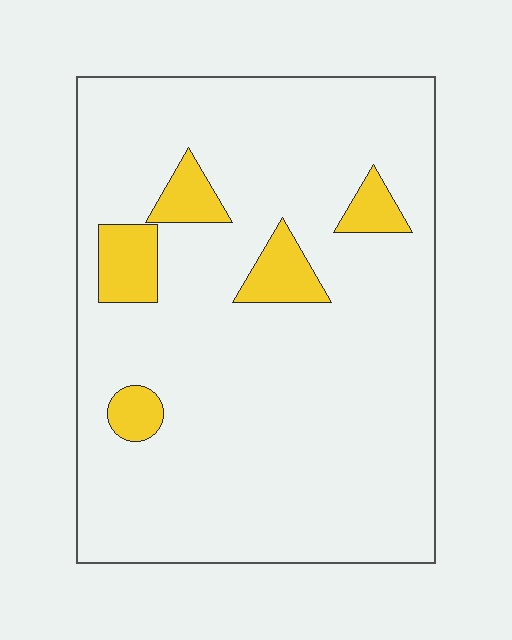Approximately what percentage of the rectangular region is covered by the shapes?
Approximately 10%.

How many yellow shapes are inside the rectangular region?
5.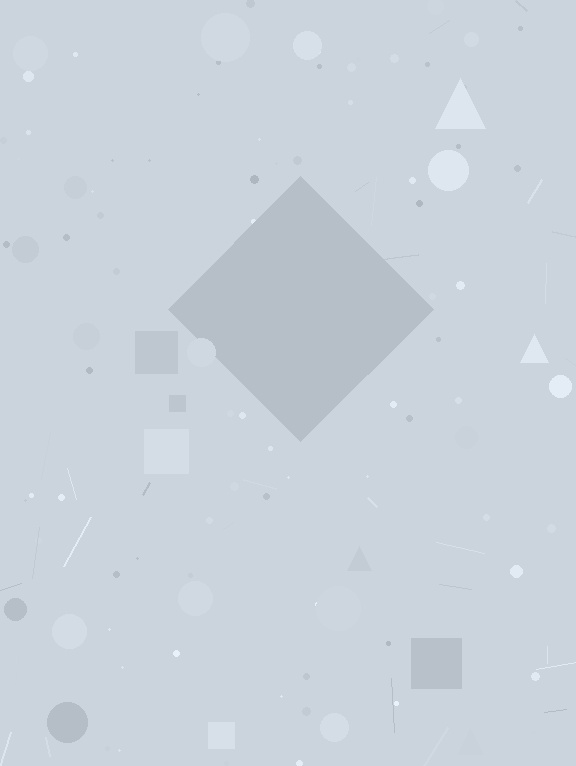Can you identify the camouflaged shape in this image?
The camouflaged shape is a diamond.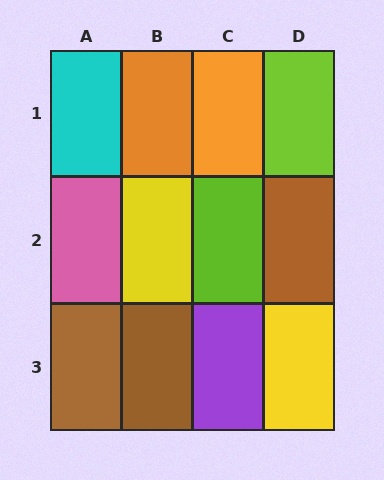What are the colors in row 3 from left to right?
Brown, brown, purple, yellow.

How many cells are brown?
3 cells are brown.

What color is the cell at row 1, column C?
Orange.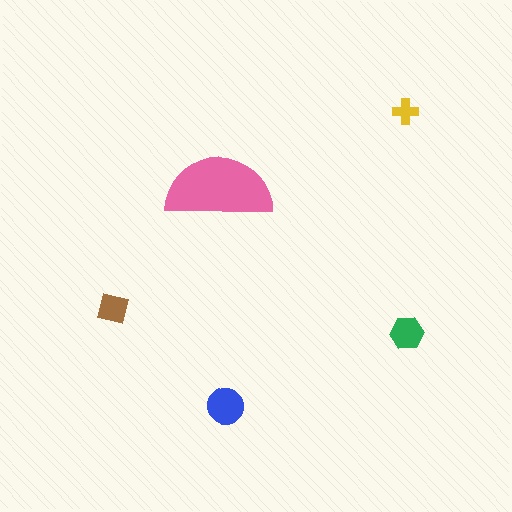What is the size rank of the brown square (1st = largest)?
4th.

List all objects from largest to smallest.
The pink semicircle, the blue circle, the green hexagon, the brown square, the yellow cross.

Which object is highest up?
The yellow cross is topmost.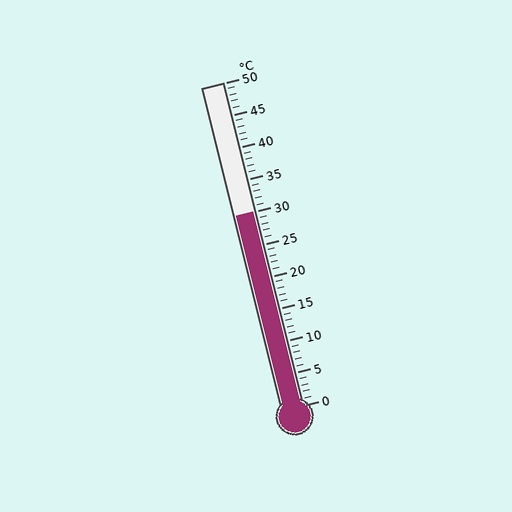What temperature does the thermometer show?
The thermometer shows approximately 30°C.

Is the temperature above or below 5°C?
The temperature is above 5°C.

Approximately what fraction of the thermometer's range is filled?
The thermometer is filled to approximately 60% of its range.